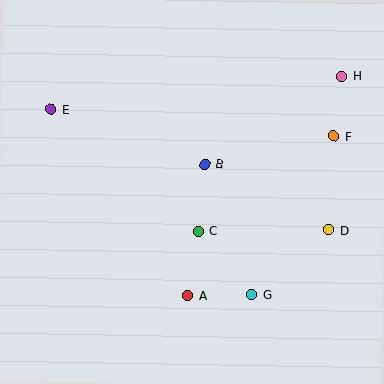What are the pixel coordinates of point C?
Point C is at (199, 231).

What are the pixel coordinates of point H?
Point H is at (342, 76).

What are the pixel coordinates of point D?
Point D is at (329, 230).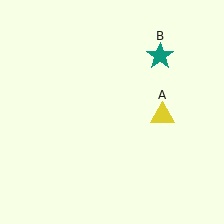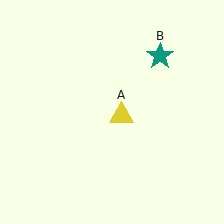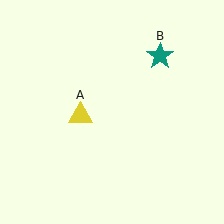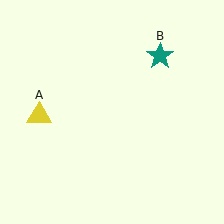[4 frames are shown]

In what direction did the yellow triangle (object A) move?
The yellow triangle (object A) moved left.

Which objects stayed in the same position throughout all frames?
Teal star (object B) remained stationary.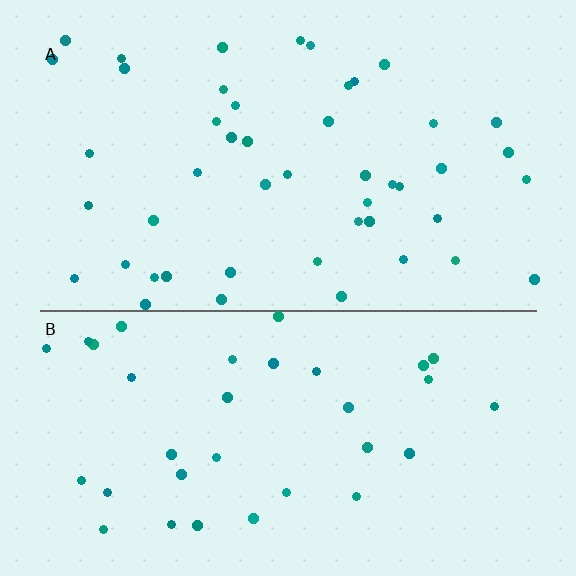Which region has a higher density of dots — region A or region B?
A (the top).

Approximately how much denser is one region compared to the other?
Approximately 1.3× — region A over region B.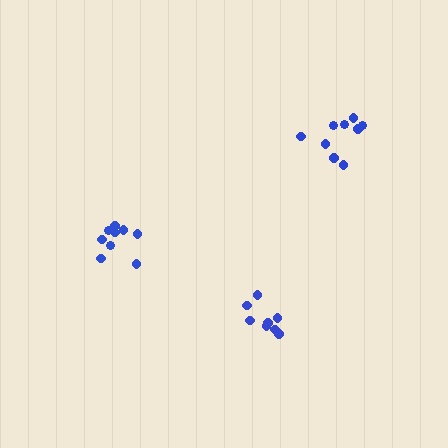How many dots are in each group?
Group 1: 8 dots, Group 2: 9 dots, Group 3: 9 dots (26 total).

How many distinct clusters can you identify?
There are 3 distinct clusters.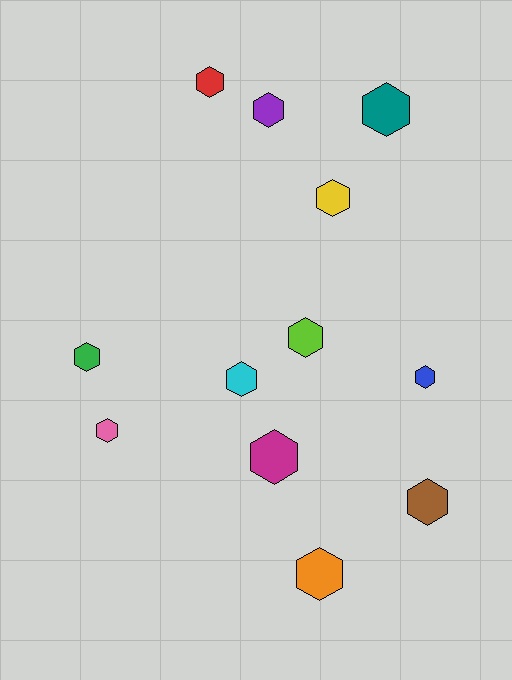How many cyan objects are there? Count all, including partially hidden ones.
There is 1 cyan object.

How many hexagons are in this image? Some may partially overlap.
There are 12 hexagons.